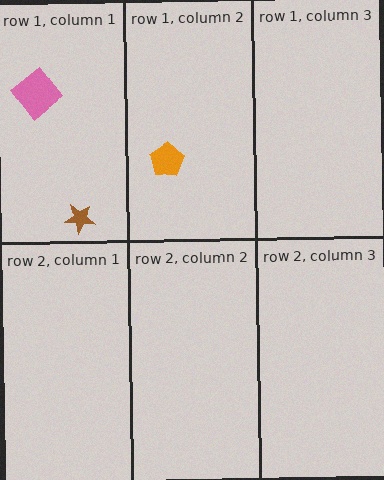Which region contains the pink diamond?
The row 1, column 1 region.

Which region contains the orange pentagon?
The row 1, column 2 region.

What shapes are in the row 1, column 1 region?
The brown star, the pink diamond.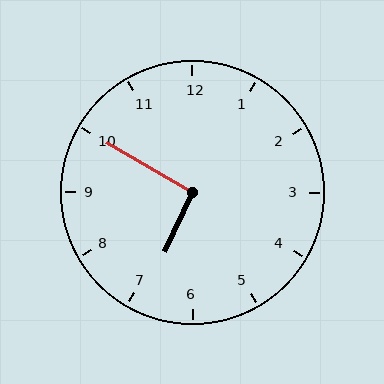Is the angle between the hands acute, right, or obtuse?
It is right.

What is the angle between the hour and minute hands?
Approximately 95 degrees.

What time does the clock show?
6:50.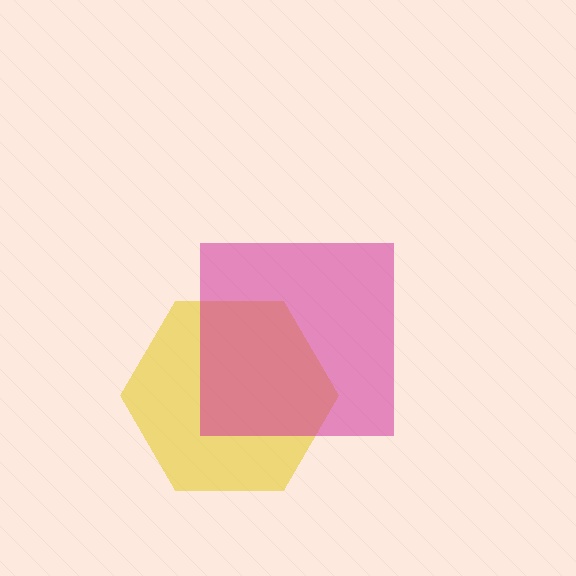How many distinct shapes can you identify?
There are 2 distinct shapes: a yellow hexagon, a magenta square.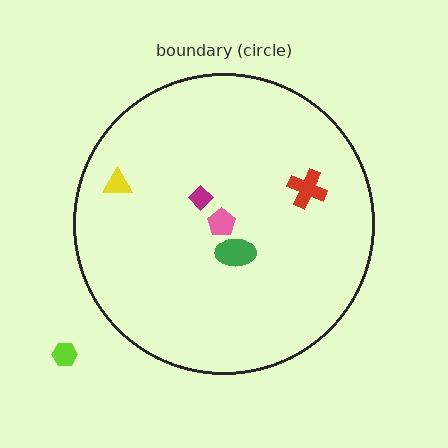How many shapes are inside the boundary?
5 inside, 1 outside.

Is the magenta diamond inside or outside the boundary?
Inside.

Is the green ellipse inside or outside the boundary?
Inside.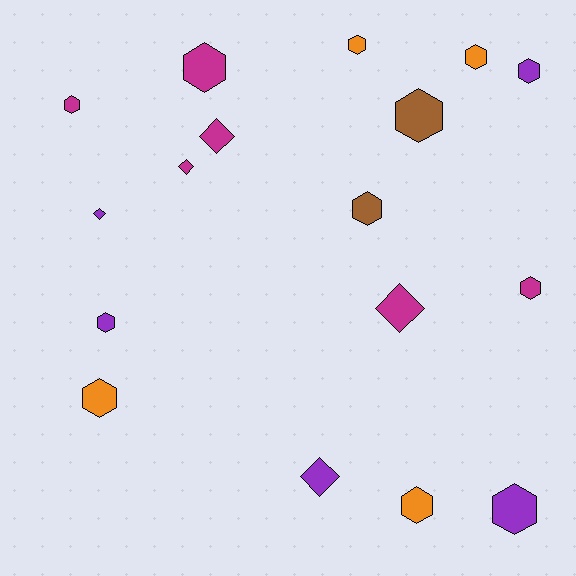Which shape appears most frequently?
Hexagon, with 12 objects.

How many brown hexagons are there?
There are 2 brown hexagons.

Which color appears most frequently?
Magenta, with 6 objects.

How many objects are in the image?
There are 17 objects.